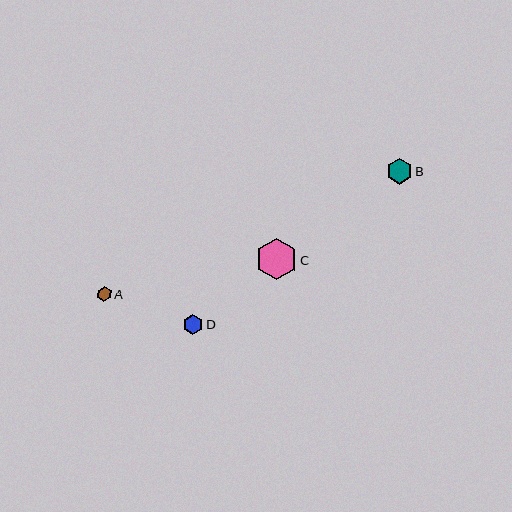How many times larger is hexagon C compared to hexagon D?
Hexagon C is approximately 2.1 times the size of hexagon D.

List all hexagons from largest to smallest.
From largest to smallest: C, B, D, A.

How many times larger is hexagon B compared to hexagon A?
Hexagon B is approximately 1.7 times the size of hexagon A.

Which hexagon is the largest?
Hexagon C is the largest with a size of approximately 41 pixels.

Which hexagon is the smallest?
Hexagon A is the smallest with a size of approximately 15 pixels.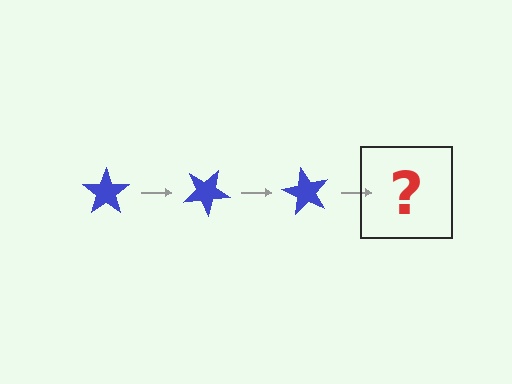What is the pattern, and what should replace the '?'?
The pattern is that the star rotates 30 degrees each step. The '?' should be a blue star rotated 90 degrees.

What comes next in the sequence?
The next element should be a blue star rotated 90 degrees.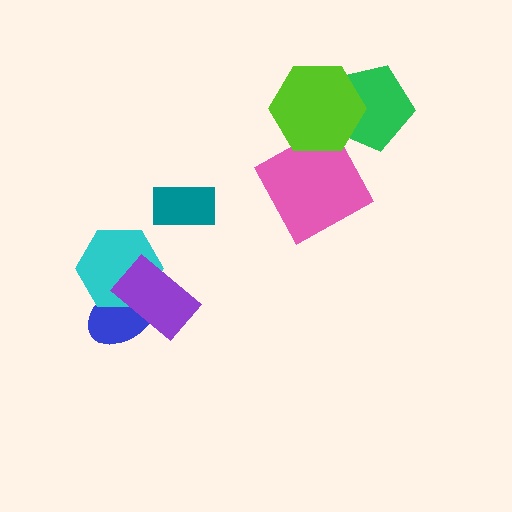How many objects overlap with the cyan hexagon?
2 objects overlap with the cyan hexagon.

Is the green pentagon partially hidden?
Yes, it is partially covered by another shape.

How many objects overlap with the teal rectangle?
0 objects overlap with the teal rectangle.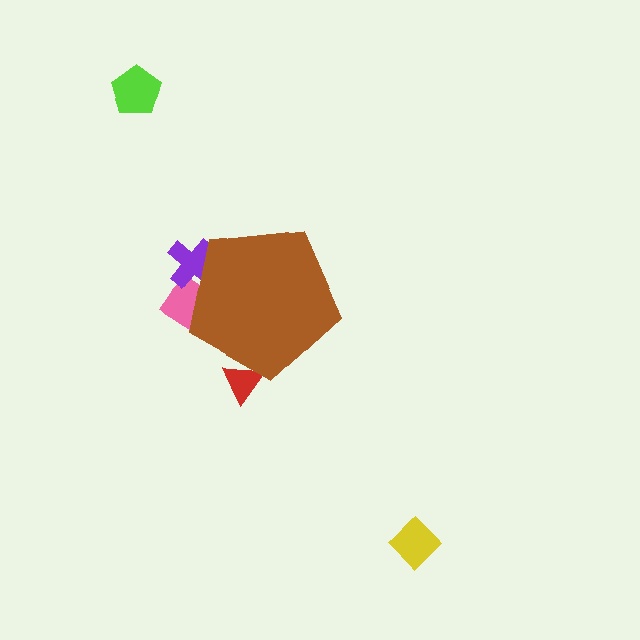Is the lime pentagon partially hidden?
No, the lime pentagon is fully visible.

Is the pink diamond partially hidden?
Yes, the pink diamond is partially hidden behind the brown pentagon.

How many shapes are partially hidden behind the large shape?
3 shapes are partially hidden.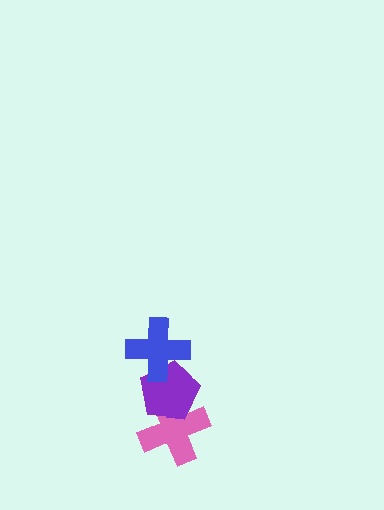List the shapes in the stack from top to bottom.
From top to bottom: the blue cross, the purple pentagon, the pink cross.